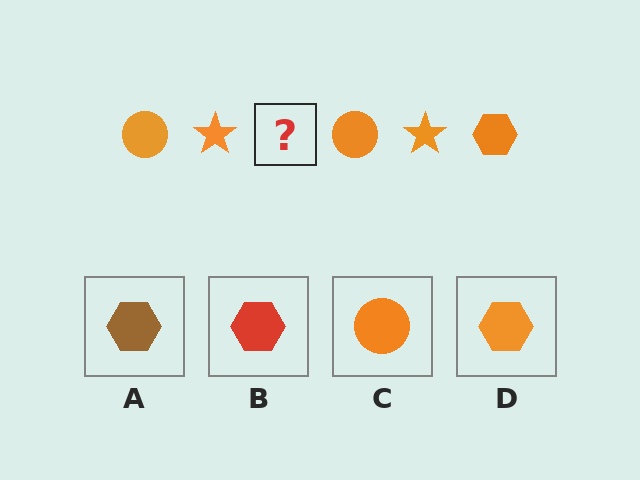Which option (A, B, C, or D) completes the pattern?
D.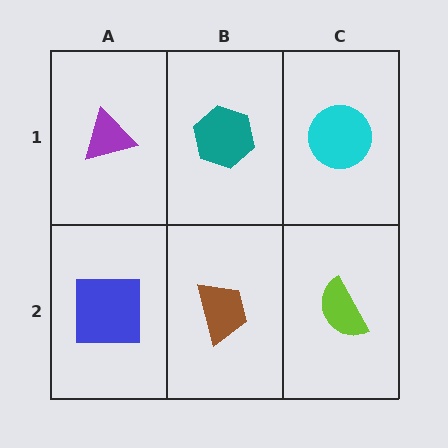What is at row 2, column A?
A blue square.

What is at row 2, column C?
A lime semicircle.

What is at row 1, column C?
A cyan circle.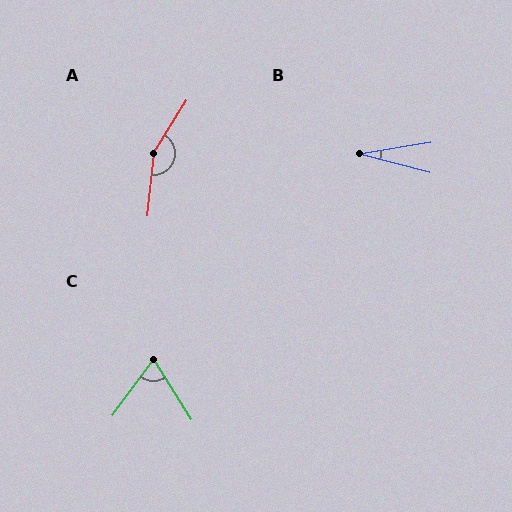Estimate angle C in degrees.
Approximately 69 degrees.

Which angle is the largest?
A, at approximately 154 degrees.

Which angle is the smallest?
B, at approximately 24 degrees.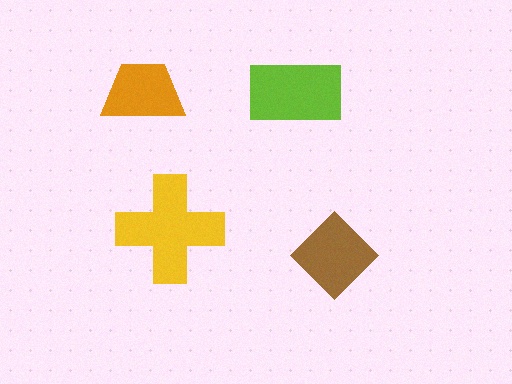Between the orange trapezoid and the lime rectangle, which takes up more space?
The lime rectangle.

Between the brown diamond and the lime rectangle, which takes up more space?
The lime rectangle.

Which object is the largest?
The yellow cross.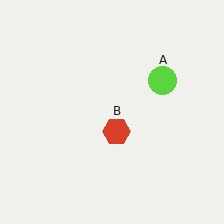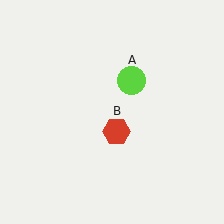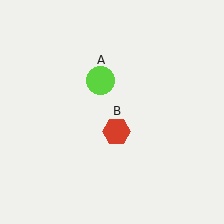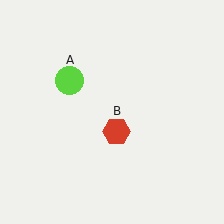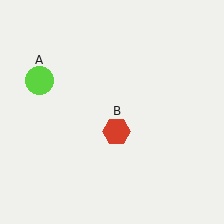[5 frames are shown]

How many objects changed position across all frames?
1 object changed position: lime circle (object A).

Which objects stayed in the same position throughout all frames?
Red hexagon (object B) remained stationary.